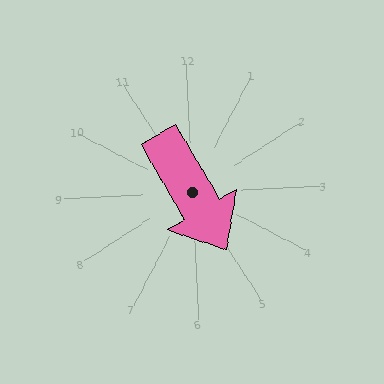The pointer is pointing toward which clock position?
Roughly 5 o'clock.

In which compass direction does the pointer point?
Southeast.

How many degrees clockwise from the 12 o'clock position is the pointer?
Approximately 152 degrees.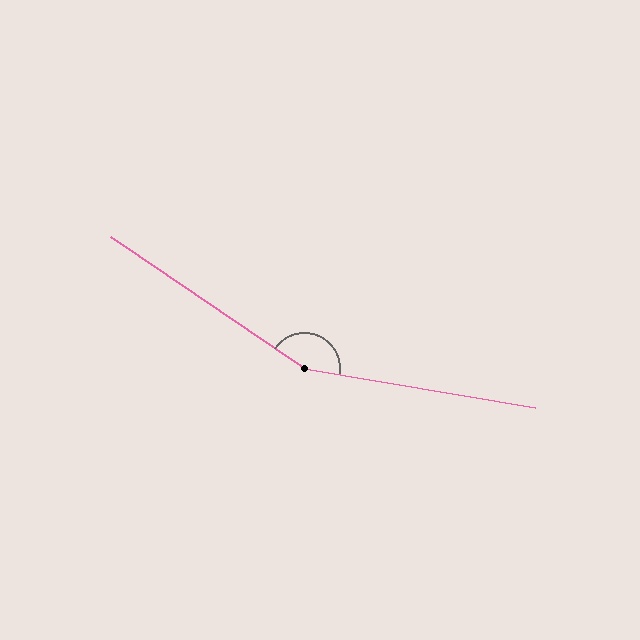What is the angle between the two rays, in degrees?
Approximately 155 degrees.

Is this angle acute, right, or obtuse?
It is obtuse.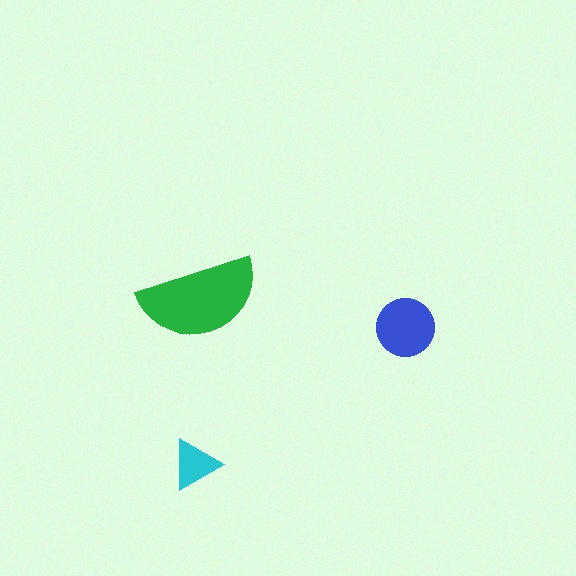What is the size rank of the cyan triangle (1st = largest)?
3rd.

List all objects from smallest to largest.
The cyan triangle, the blue circle, the green semicircle.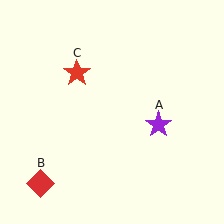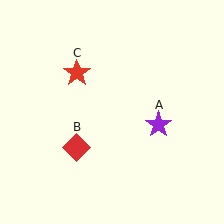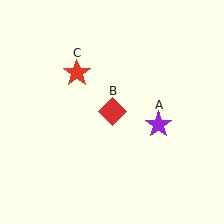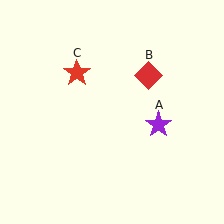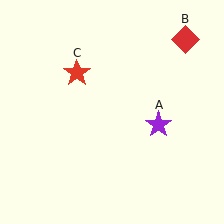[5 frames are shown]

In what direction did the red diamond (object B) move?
The red diamond (object B) moved up and to the right.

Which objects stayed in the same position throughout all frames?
Purple star (object A) and red star (object C) remained stationary.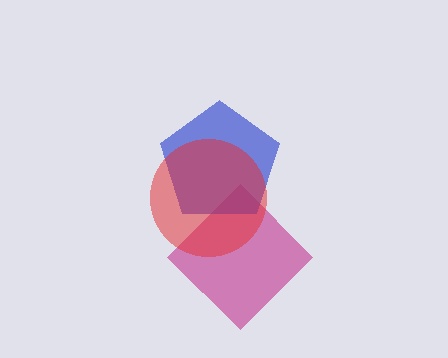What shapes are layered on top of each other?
The layered shapes are: a magenta diamond, a blue pentagon, a red circle.